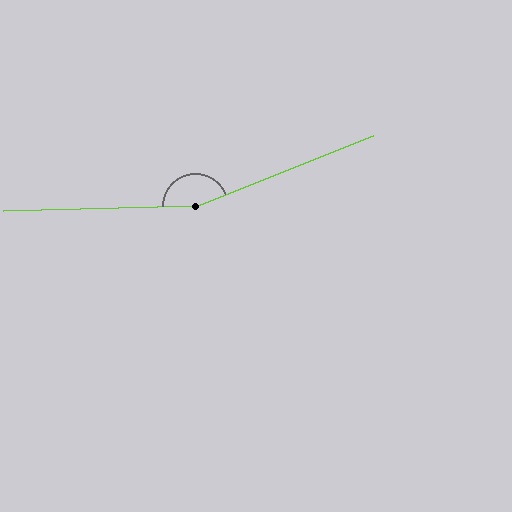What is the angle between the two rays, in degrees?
Approximately 160 degrees.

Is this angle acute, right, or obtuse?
It is obtuse.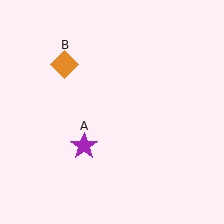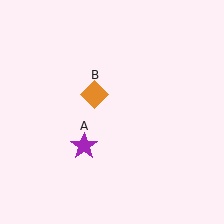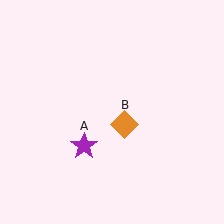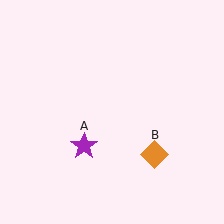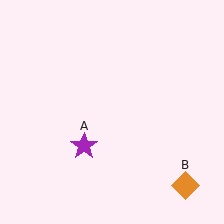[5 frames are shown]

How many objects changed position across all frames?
1 object changed position: orange diamond (object B).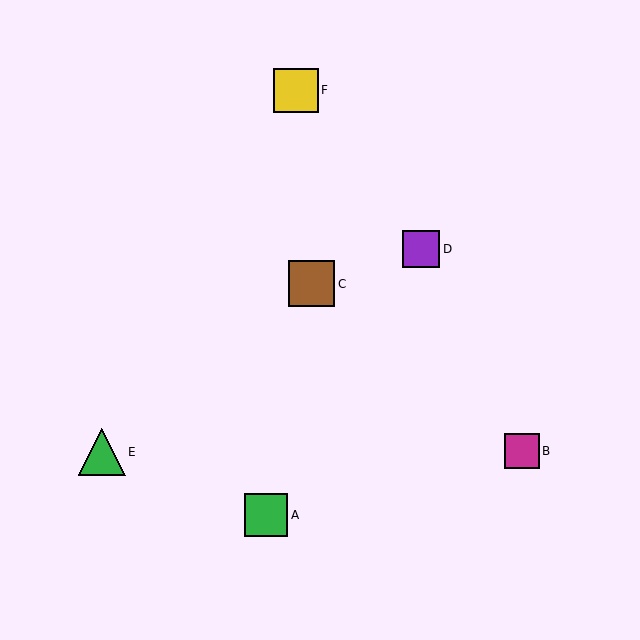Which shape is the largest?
The green triangle (labeled E) is the largest.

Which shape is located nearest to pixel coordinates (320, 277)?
The brown square (labeled C) at (312, 284) is nearest to that location.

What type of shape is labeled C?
Shape C is a brown square.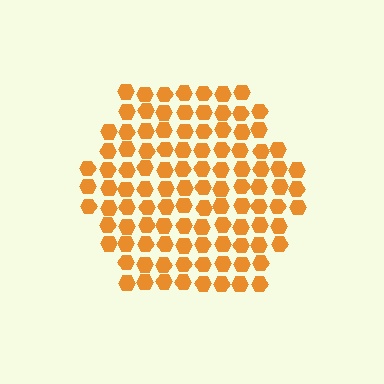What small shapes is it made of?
It is made of small hexagons.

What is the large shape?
The large shape is a hexagon.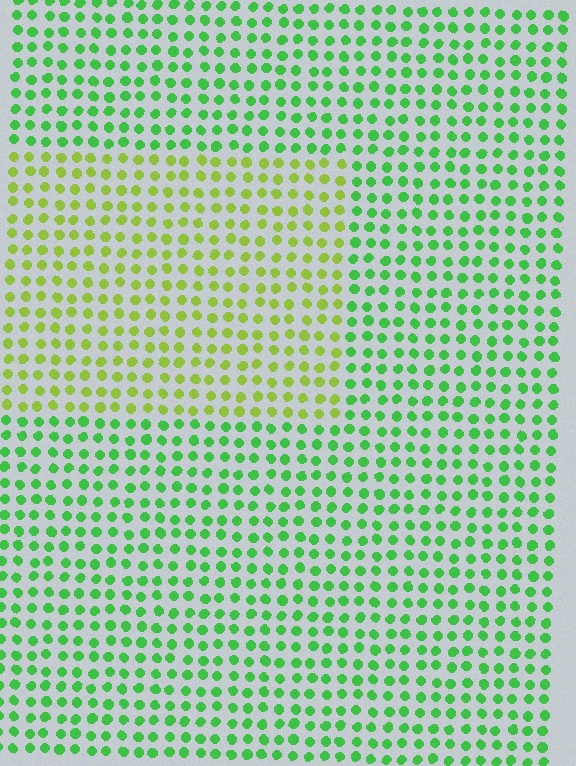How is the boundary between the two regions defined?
The boundary is defined purely by a slight shift in hue (about 41 degrees). Spacing, size, and orientation are identical on both sides.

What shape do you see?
I see a rectangle.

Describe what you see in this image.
The image is filled with small green elements in a uniform arrangement. A rectangle-shaped region is visible where the elements are tinted to a slightly different hue, forming a subtle color boundary.